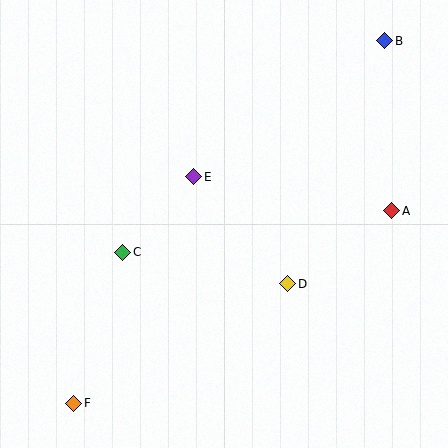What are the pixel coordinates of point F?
Point F is at (74, 403).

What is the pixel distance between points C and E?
The distance between C and E is 103 pixels.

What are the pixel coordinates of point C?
Point C is at (123, 252).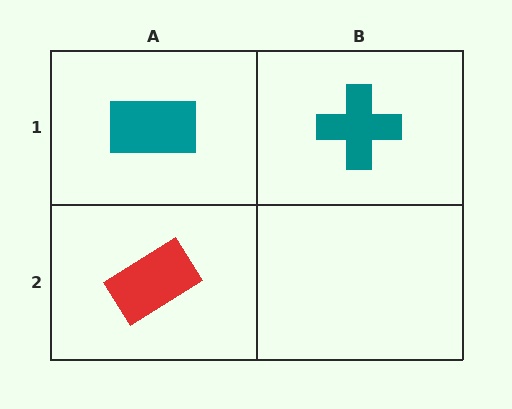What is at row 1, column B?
A teal cross.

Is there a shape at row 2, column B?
No, that cell is empty.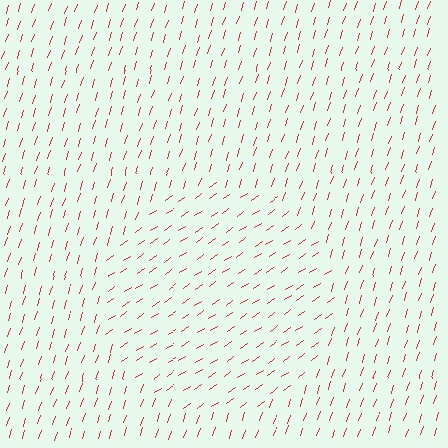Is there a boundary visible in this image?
Yes, there is a texture boundary formed by a change in line orientation.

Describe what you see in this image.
The image is filled with small red line segments. A circle region in the image has lines oriented differently from the surrounding lines, creating a visible texture boundary.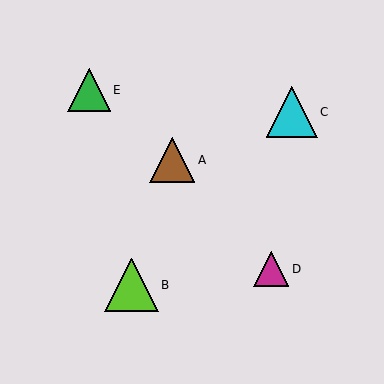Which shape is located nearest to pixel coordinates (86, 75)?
The green triangle (labeled E) at (89, 90) is nearest to that location.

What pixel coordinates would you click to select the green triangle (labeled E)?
Click at (89, 90) to select the green triangle E.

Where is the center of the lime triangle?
The center of the lime triangle is at (131, 285).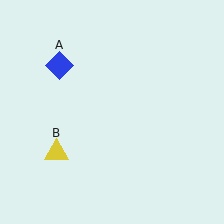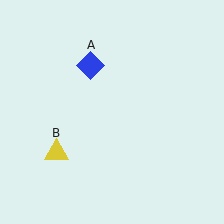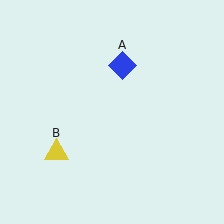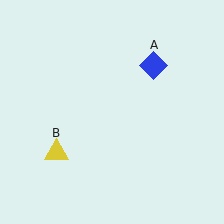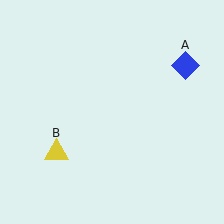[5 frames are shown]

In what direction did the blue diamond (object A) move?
The blue diamond (object A) moved right.